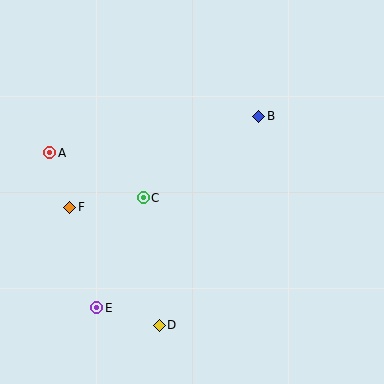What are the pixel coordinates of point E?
Point E is at (97, 308).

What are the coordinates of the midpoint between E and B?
The midpoint between E and B is at (178, 212).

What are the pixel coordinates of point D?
Point D is at (159, 325).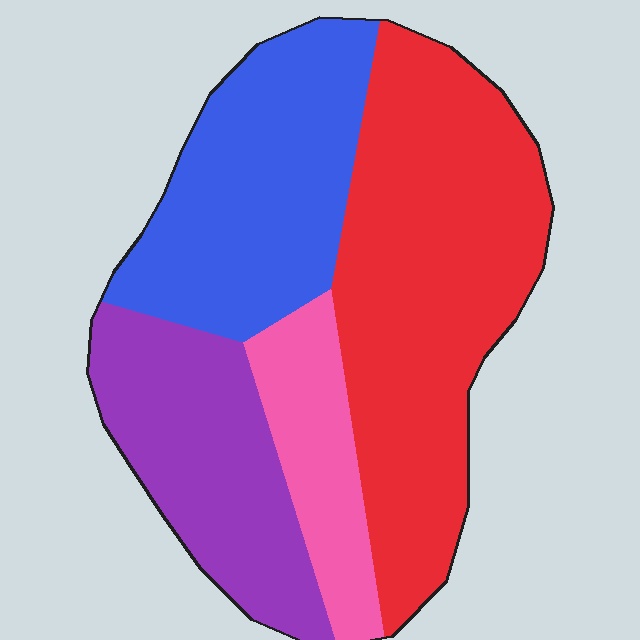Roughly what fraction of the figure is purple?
Purple takes up less than a quarter of the figure.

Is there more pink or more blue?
Blue.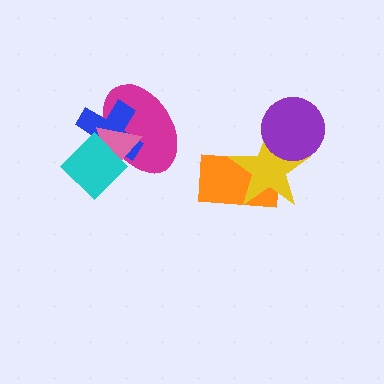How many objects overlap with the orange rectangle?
1 object overlaps with the orange rectangle.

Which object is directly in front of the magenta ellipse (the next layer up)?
The blue cross is directly in front of the magenta ellipse.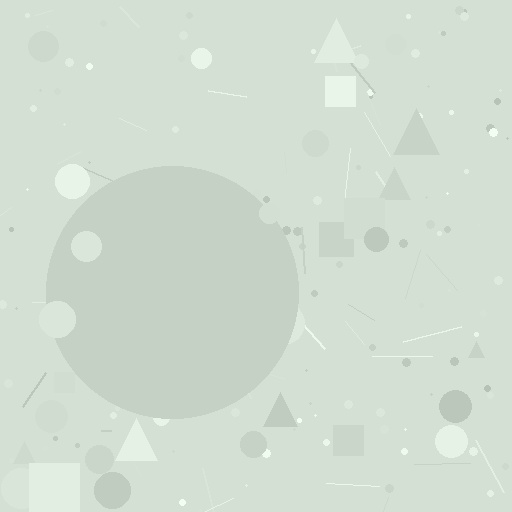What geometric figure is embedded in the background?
A circle is embedded in the background.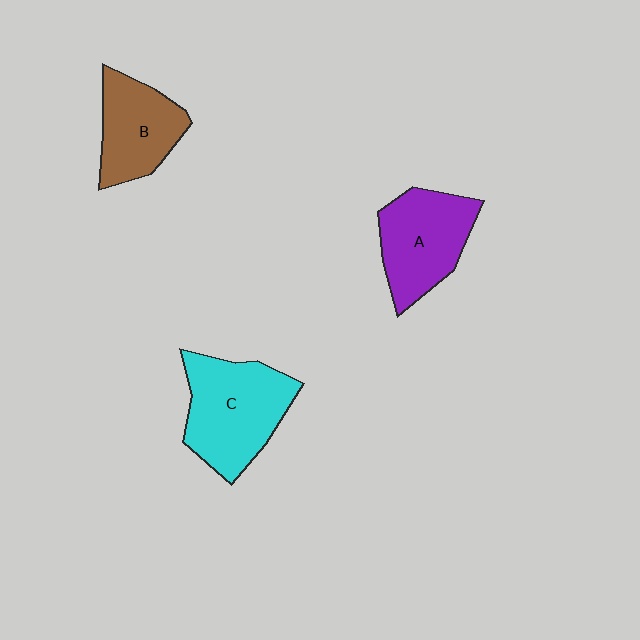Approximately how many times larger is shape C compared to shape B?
Approximately 1.4 times.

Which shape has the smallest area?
Shape B (brown).